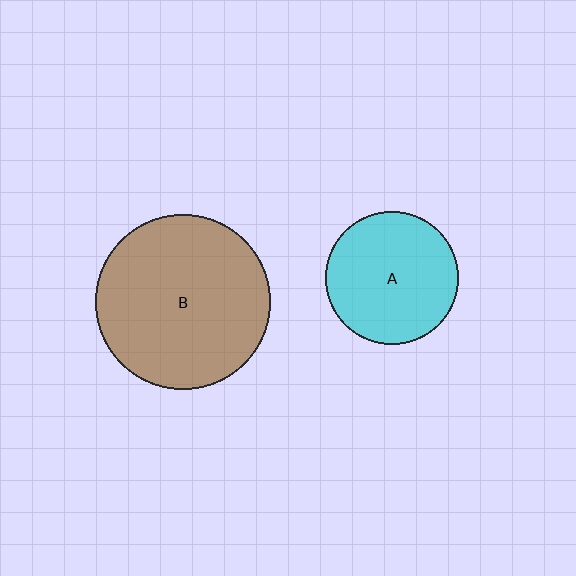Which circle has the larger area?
Circle B (brown).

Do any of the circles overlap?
No, none of the circles overlap.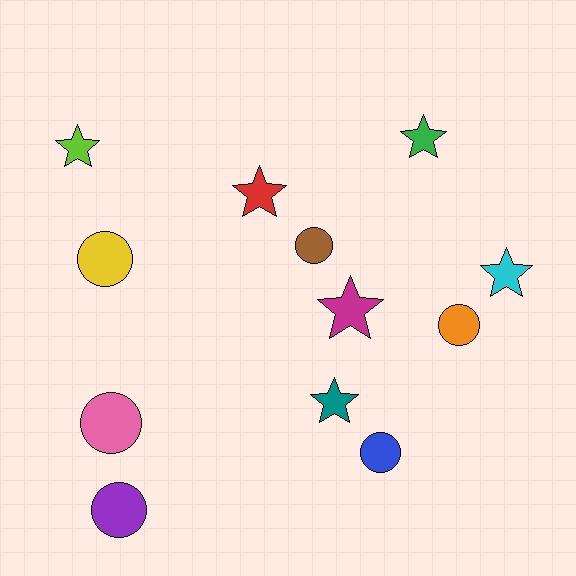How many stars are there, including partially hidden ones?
There are 6 stars.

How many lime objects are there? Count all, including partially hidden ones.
There is 1 lime object.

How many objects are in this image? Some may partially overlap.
There are 12 objects.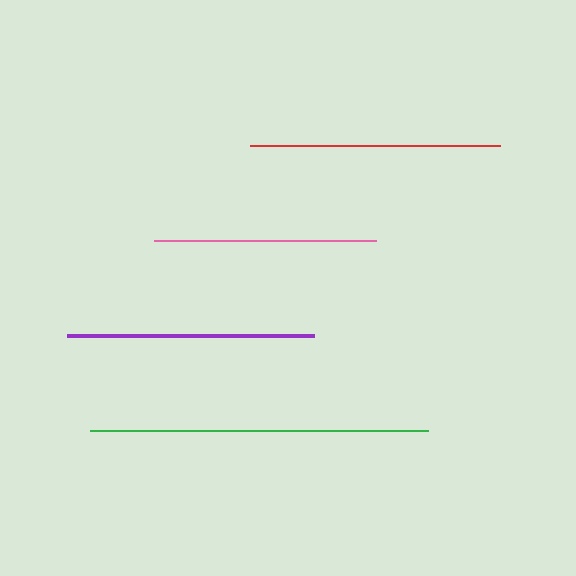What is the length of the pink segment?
The pink segment is approximately 223 pixels long.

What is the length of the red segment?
The red segment is approximately 250 pixels long.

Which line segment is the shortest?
The pink line is the shortest at approximately 223 pixels.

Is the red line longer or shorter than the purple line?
The red line is longer than the purple line.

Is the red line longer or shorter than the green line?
The green line is longer than the red line.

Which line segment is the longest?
The green line is the longest at approximately 338 pixels.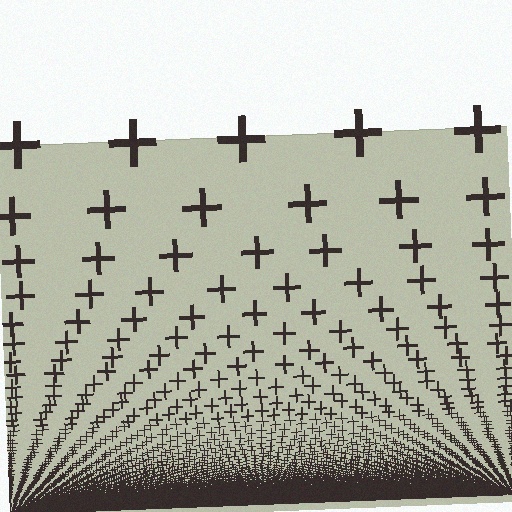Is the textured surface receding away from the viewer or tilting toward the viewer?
The surface appears to tilt toward the viewer. Texture elements get larger and sparser toward the top.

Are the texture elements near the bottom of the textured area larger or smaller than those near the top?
Smaller. The gradient is inverted — elements near the bottom are smaller and denser.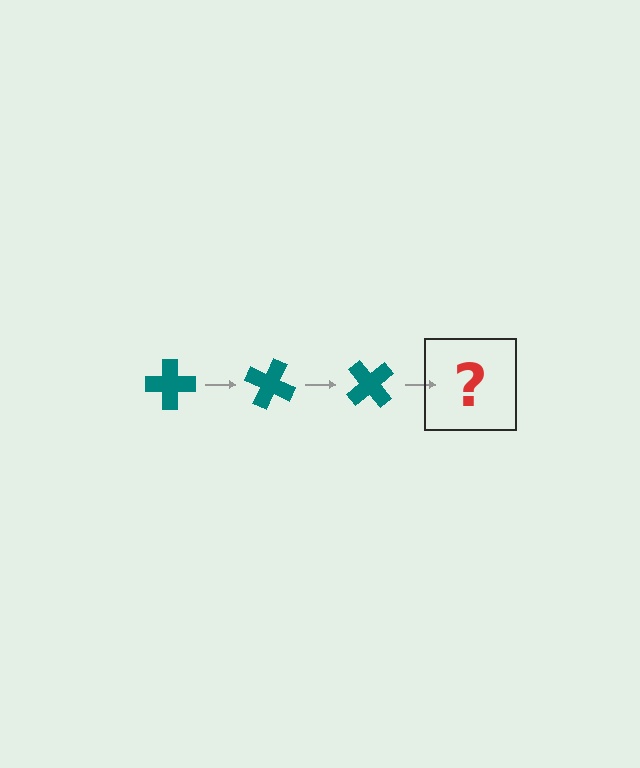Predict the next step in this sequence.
The next step is a teal cross rotated 75 degrees.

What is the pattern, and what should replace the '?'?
The pattern is that the cross rotates 25 degrees each step. The '?' should be a teal cross rotated 75 degrees.